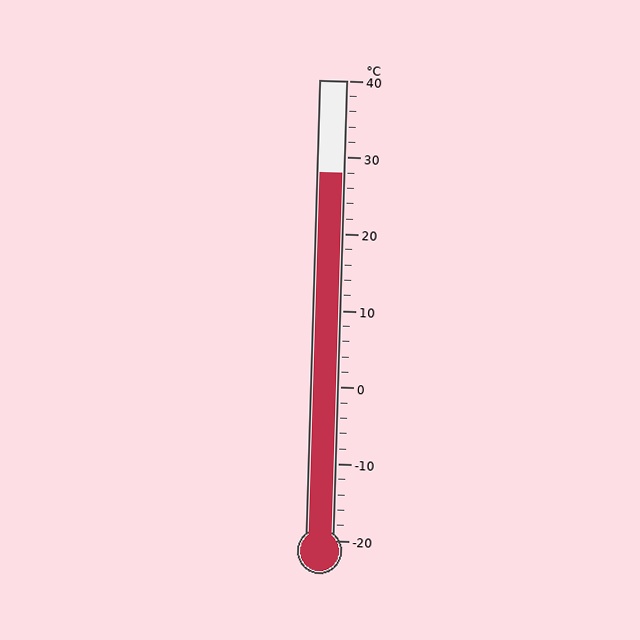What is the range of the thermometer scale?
The thermometer scale ranges from -20°C to 40°C.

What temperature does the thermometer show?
The thermometer shows approximately 28°C.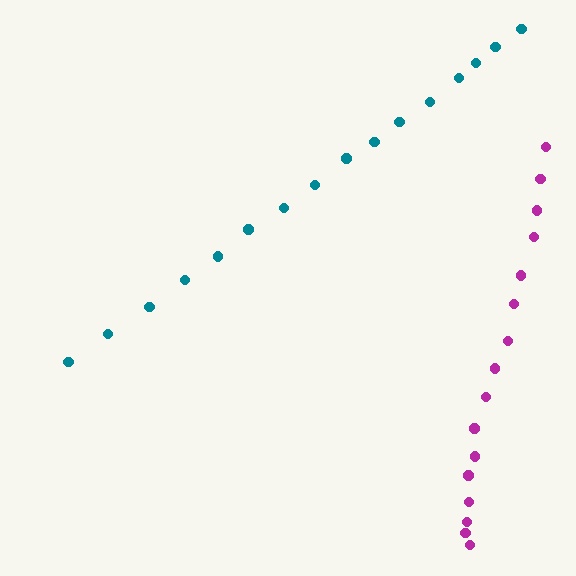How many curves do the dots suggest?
There are 2 distinct paths.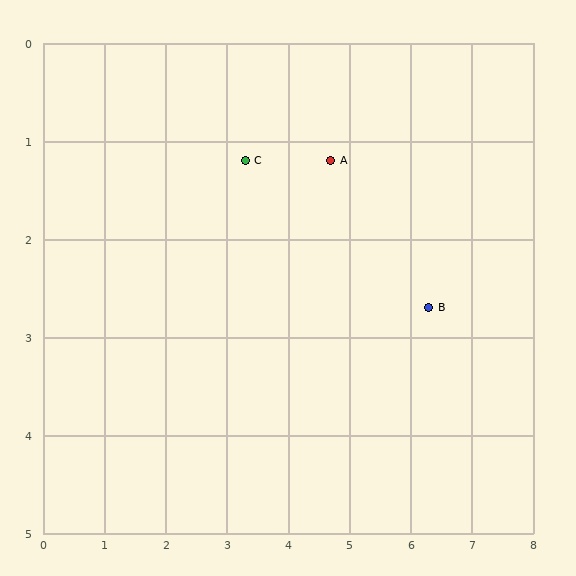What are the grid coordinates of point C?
Point C is at approximately (3.3, 1.2).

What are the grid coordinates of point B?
Point B is at approximately (6.3, 2.7).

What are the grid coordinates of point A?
Point A is at approximately (4.7, 1.2).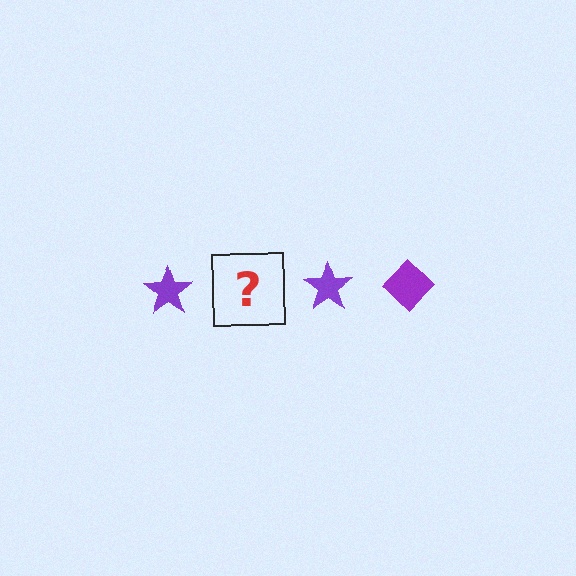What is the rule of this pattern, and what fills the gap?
The rule is that the pattern cycles through star, diamond shapes in purple. The gap should be filled with a purple diamond.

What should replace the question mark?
The question mark should be replaced with a purple diamond.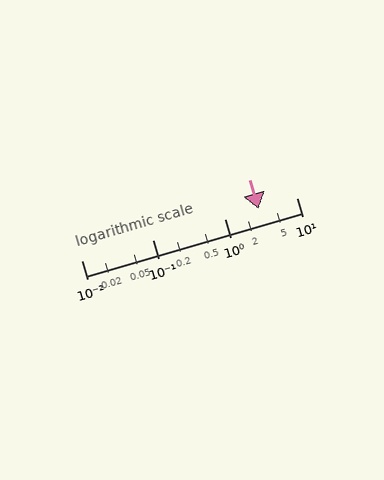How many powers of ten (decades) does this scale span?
The scale spans 3 decades, from 0.01 to 10.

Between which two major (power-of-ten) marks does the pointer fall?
The pointer is between 1 and 10.